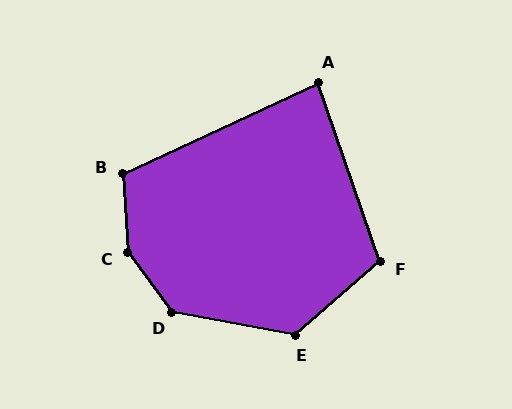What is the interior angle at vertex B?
Approximately 111 degrees (obtuse).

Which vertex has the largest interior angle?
C, at approximately 147 degrees.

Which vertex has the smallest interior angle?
A, at approximately 84 degrees.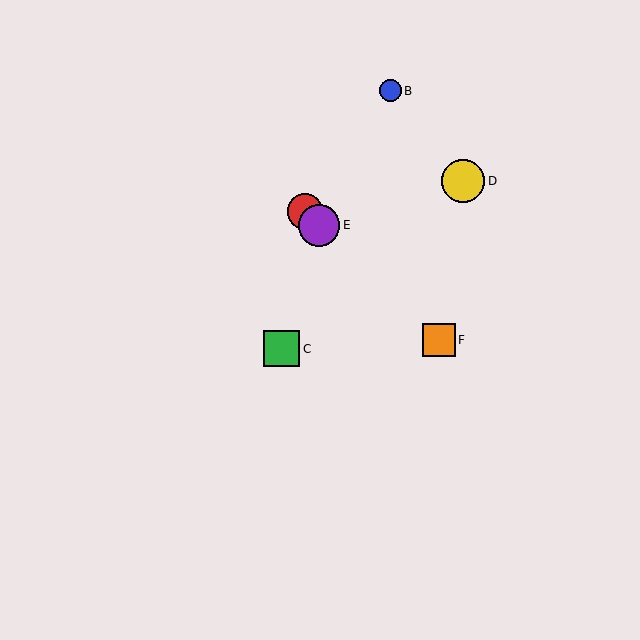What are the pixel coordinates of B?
Object B is at (390, 91).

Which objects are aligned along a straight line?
Objects A, E, F are aligned along a straight line.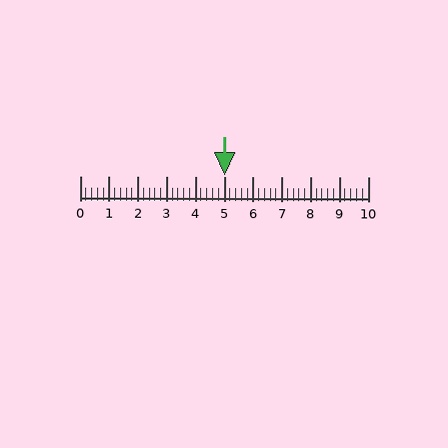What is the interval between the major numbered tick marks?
The major tick marks are spaced 1 units apart.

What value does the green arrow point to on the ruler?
The green arrow points to approximately 5.0.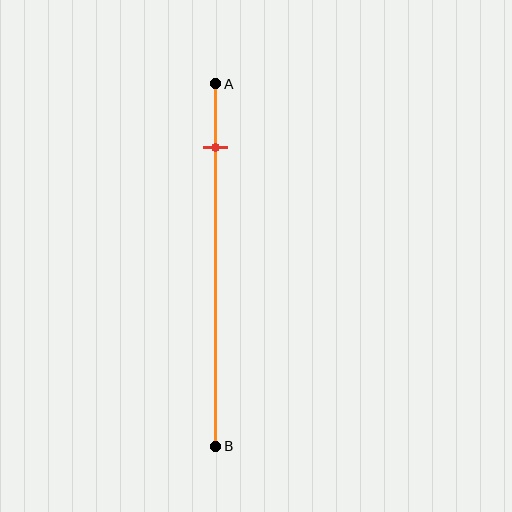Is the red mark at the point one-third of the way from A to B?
No, the mark is at about 20% from A, not at the 33% one-third point.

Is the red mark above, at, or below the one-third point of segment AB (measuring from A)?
The red mark is above the one-third point of segment AB.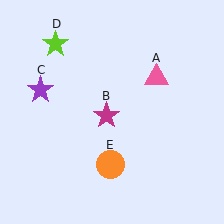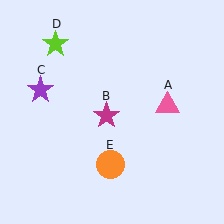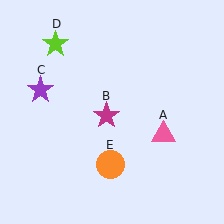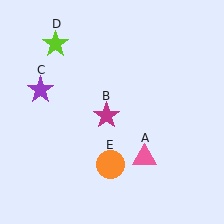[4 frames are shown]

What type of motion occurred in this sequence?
The pink triangle (object A) rotated clockwise around the center of the scene.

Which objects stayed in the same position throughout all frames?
Magenta star (object B) and purple star (object C) and lime star (object D) and orange circle (object E) remained stationary.